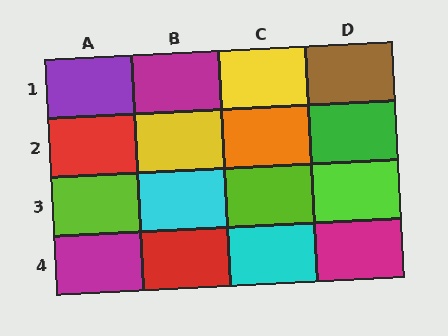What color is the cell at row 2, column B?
Yellow.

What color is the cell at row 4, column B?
Red.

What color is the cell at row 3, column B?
Cyan.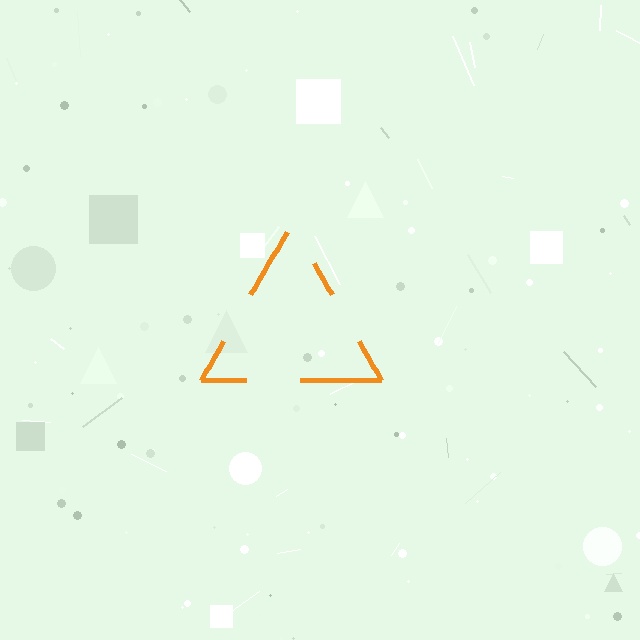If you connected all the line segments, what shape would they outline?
They would outline a triangle.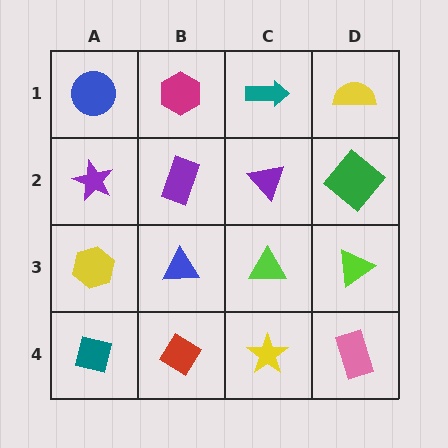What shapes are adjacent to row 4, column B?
A blue triangle (row 3, column B), a teal square (row 4, column A), a yellow star (row 4, column C).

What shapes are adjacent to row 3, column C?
A purple triangle (row 2, column C), a yellow star (row 4, column C), a blue triangle (row 3, column B), a lime triangle (row 3, column D).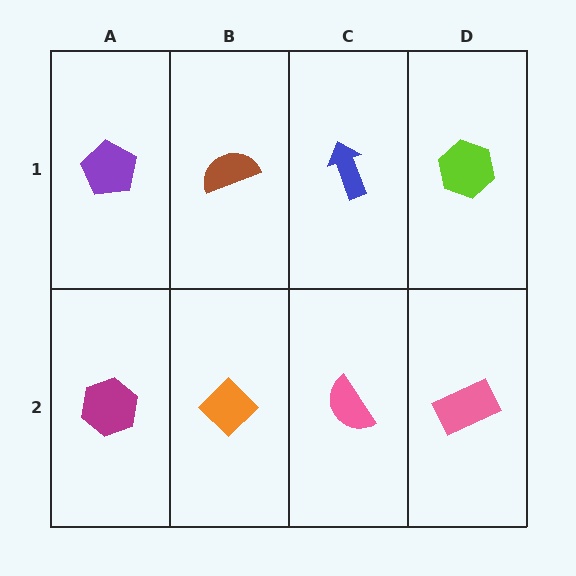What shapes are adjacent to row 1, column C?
A pink semicircle (row 2, column C), a brown semicircle (row 1, column B), a lime hexagon (row 1, column D).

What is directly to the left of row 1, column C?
A brown semicircle.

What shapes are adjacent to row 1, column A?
A magenta hexagon (row 2, column A), a brown semicircle (row 1, column B).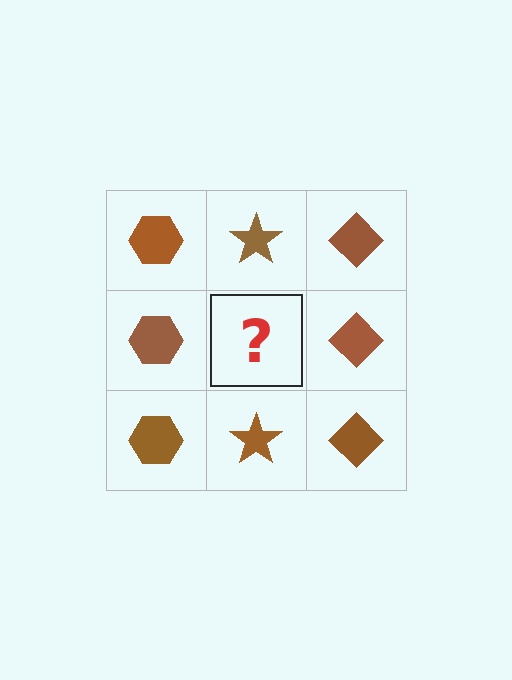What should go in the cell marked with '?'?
The missing cell should contain a brown star.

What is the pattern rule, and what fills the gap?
The rule is that each column has a consistent shape. The gap should be filled with a brown star.